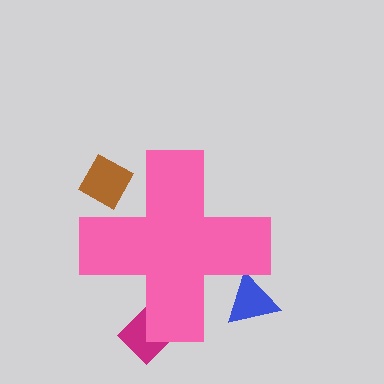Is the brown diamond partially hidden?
Yes, the brown diamond is partially hidden behind the pink cross.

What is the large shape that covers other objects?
A pink cross.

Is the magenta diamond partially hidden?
Yes, the magenta diamond is partially hidden behind the pink cross.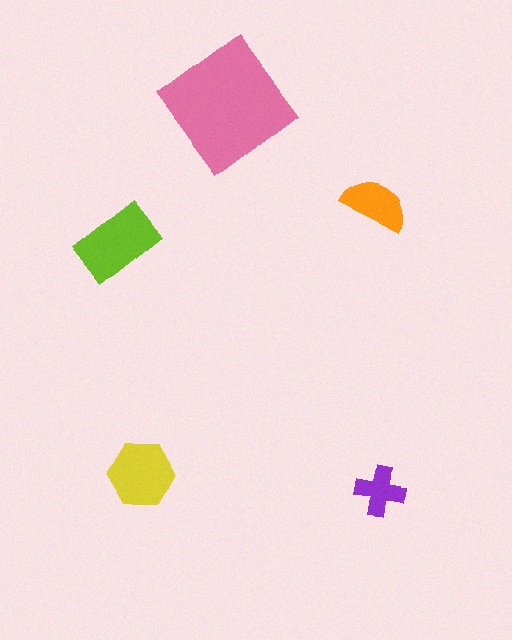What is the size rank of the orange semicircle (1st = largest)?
4th.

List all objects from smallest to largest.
The purple cross, the orange semicircle, the yellow hexagon, the lime rectangle, the pink diamond.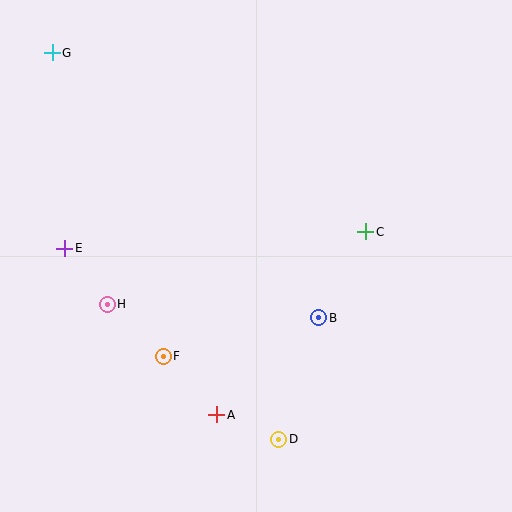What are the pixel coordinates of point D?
Point D is at (279, 439).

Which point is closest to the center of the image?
Point B at (319, 318) is closest to the center.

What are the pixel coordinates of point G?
Point G is at (52, 53).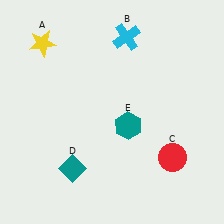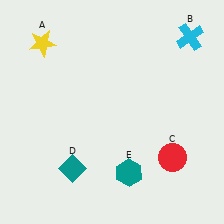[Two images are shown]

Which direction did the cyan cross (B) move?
The cyan cross (B) moved right.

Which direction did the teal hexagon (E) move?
The teal hexagon (E) moved down.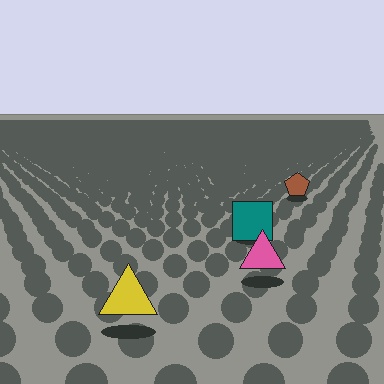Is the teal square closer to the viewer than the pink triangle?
No. The pink triangle is closer — you can tell from the texture gradient: the ground texture is coarser near it.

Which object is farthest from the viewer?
The brown pentagon is farthest from the viewer. It appears smaller and the ground texture around it is denser.